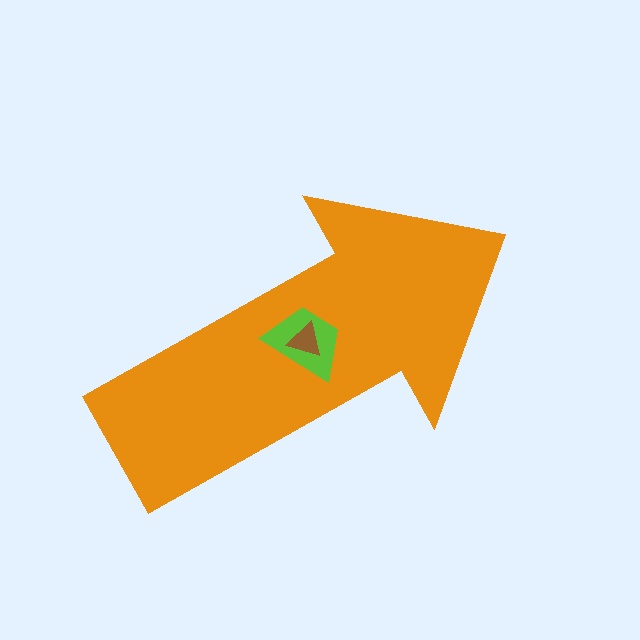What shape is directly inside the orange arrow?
The lime trapezoid.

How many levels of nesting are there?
3.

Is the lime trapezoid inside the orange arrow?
Yes.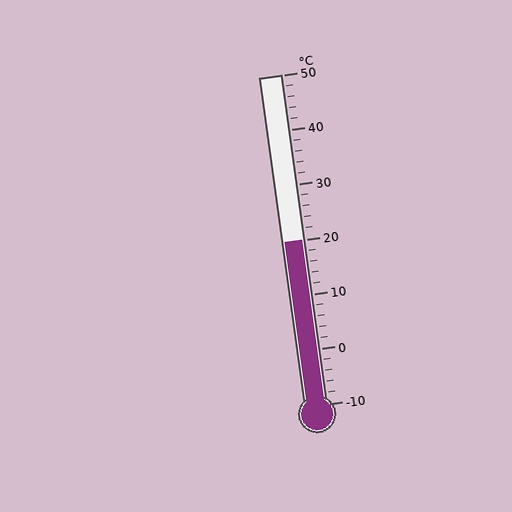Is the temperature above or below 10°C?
The temperature is above 10°C.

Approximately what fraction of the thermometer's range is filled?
The thermometer is filled to approximately 50% of its range.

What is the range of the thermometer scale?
The thermometer scale ranges from -10°C to 50°C.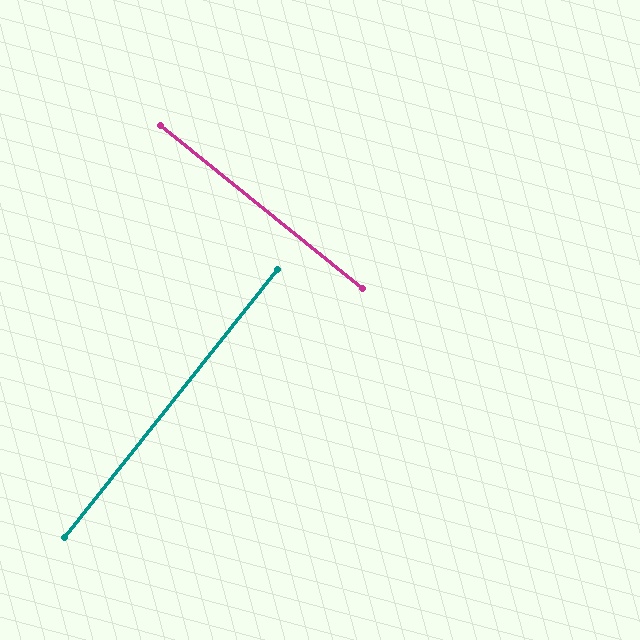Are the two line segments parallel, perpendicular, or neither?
Perpendicular — they meet at approximately 90°.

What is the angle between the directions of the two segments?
Approximately 90 degrees.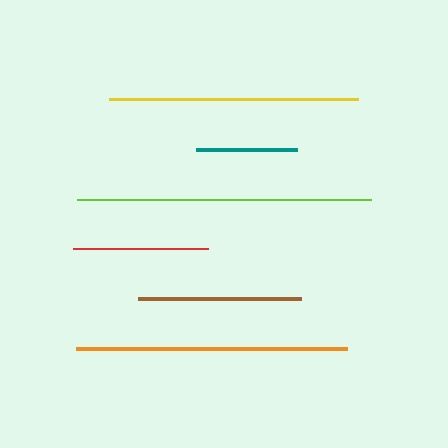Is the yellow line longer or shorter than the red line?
The yellow line is longer than the red line.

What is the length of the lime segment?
The lime segment is approximately 294 pixels long.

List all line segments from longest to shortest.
From longest to shortest: lime, orange, yellow, brown, red, teal.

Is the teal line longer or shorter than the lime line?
The lime line is longer than the teal line.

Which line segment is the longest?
The lime line is the longest at approximately 294 pixels.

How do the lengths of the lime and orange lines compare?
The lime and orange lines are approximately the same length.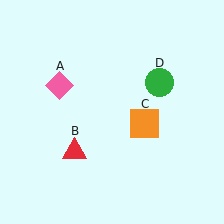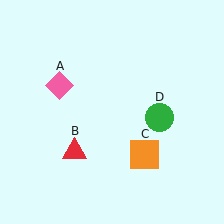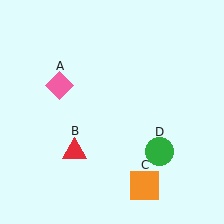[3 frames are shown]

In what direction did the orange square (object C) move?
The orange square (object C) moved down.